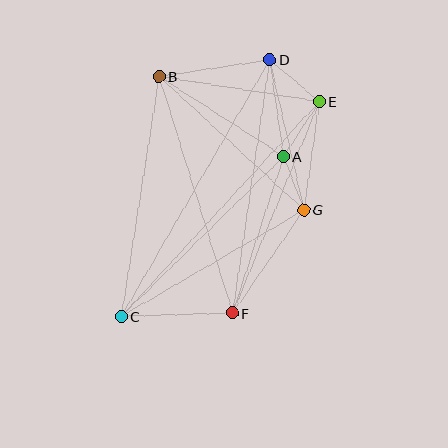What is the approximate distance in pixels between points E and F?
The distance between E and F is approximately 229 pixels.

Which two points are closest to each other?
Points A and G are closest to each other.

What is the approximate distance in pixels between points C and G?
The distance between C and G is approximately 212 pixels.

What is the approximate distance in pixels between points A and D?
The distance between A and D is approximately 98 pixels.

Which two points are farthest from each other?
Points C and D are farthest from each other.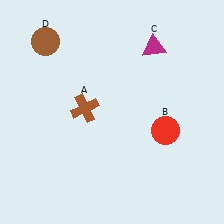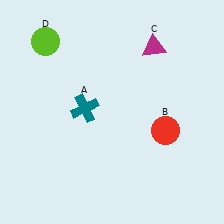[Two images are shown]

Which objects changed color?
A changed from brown to teal. D changed from brown to lime.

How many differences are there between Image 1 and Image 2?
There are 2 differences between the two images.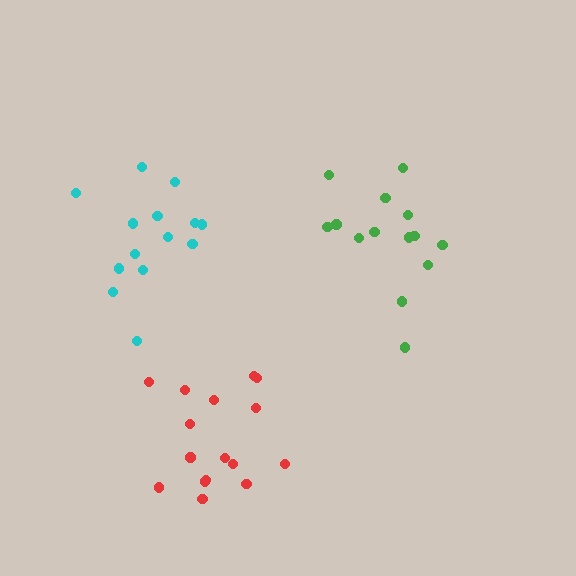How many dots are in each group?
Group 1: 14 dots, Group 2: 14 dots, Group 3: 16 dots (44 total).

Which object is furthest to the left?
The cyan cluster is leftmost.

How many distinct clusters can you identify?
There are 3 distinct clusters.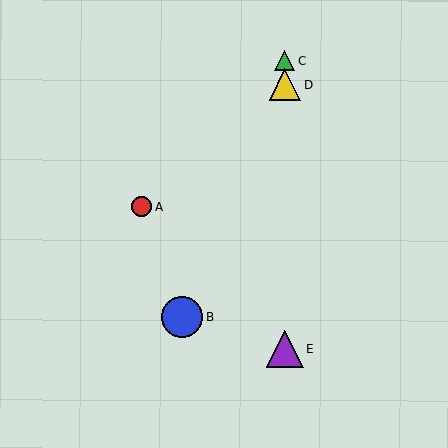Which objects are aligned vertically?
Objects C, D, E are aligned vertically.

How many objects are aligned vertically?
3 objects (C, D, E) are aligned vertically.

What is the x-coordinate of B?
Object B is at x≈182.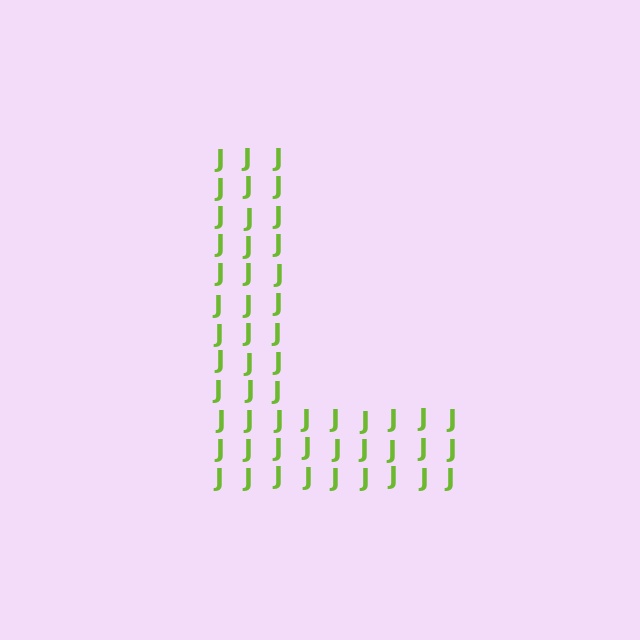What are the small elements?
The small elements are letter J's.